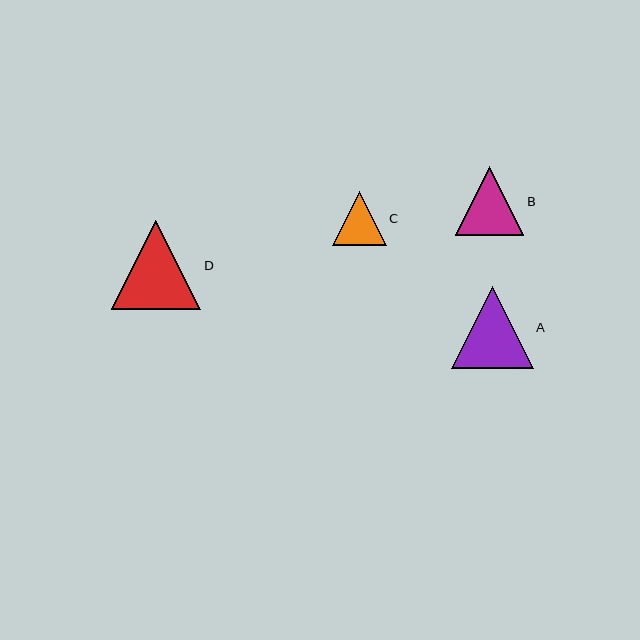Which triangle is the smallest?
Triangle C is the smallest with a size of approximately 54 pixels.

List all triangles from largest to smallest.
From largest to smallest: D, A, B, C.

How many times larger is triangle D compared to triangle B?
Triangle D is approximately 1.3 times the size of triangle B.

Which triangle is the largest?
Triangle D is the largest with a size of approximately 89 pixels.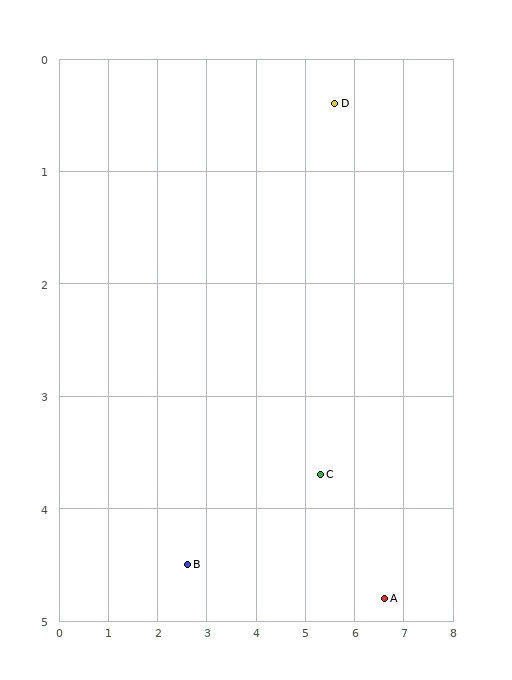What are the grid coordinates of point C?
Point C is at approximately (5.3, 3.7).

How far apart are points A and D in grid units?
Points A and D are about 4.5 grid units apart.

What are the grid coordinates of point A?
Point A is at approximately (6.6, 4.8).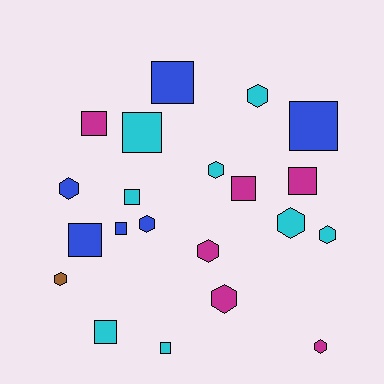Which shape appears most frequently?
Square, with 11 objects.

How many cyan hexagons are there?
There are 4 cyan hexagons.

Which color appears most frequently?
Cyan, with 8 objects.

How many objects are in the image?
There are 21 objects.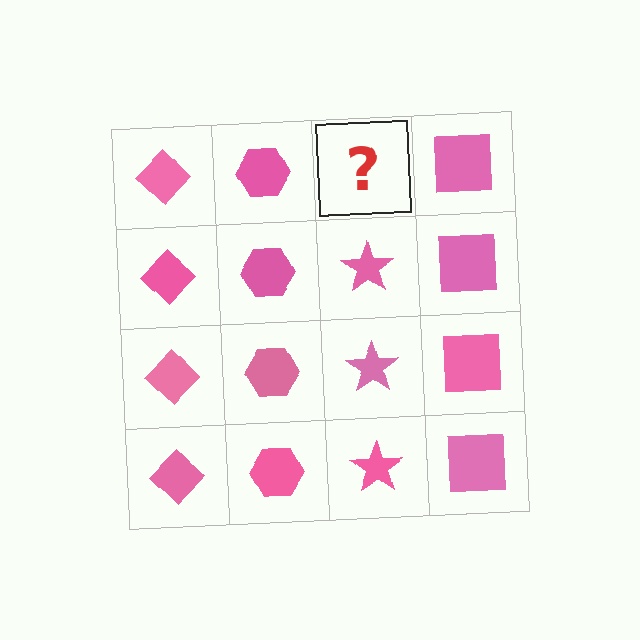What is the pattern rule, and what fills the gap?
The rule is that each column has a consistent shape. The gap should be filled with a pink star.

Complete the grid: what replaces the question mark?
The question mark should be replaced with a pink star.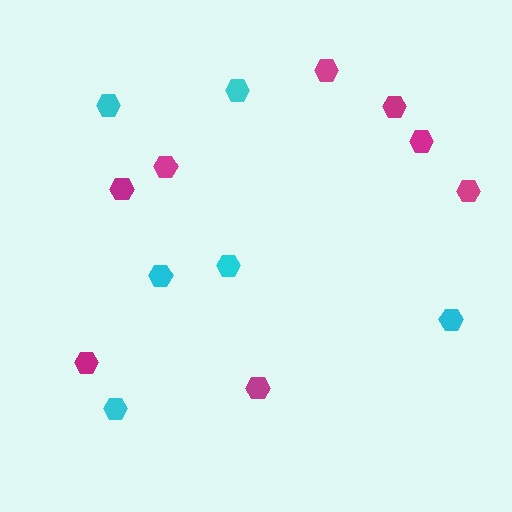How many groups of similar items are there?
There are 2 groups: one group of magenta hexagons (8) and one group of cyan hexagons (6).